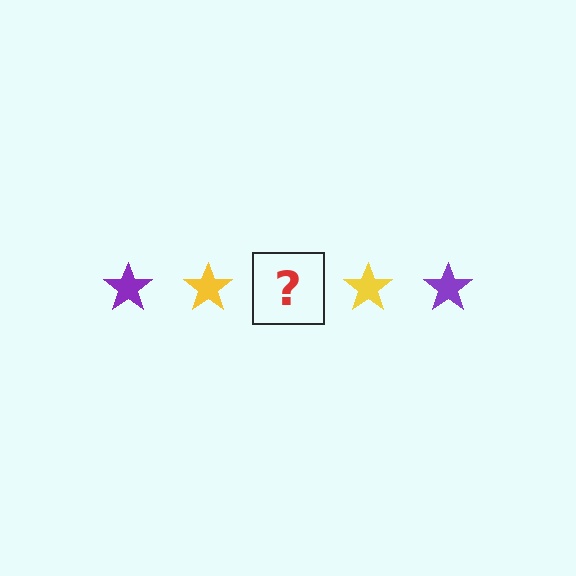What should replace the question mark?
The question mark should be replaced with a purple star.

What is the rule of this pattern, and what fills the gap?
The rule is that the pattern cycles through purple, yellow stars. The gap should be filled with a purple star.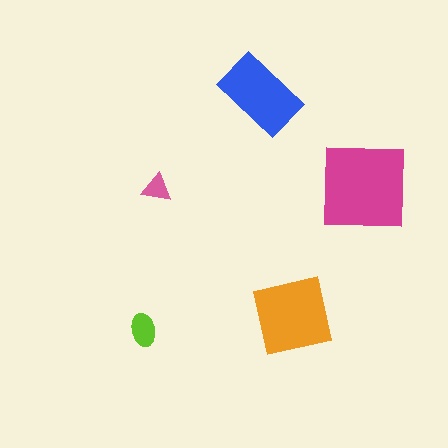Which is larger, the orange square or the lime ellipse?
The orange square.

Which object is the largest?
The magenta square.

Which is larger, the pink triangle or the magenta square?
The magenta square.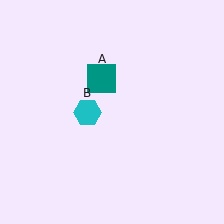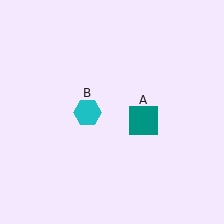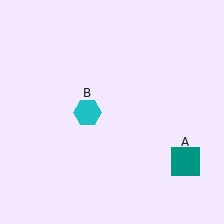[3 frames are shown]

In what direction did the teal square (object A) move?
The teal square (object A) moved down and to the right.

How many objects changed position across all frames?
1 object changed position: teal square (object A).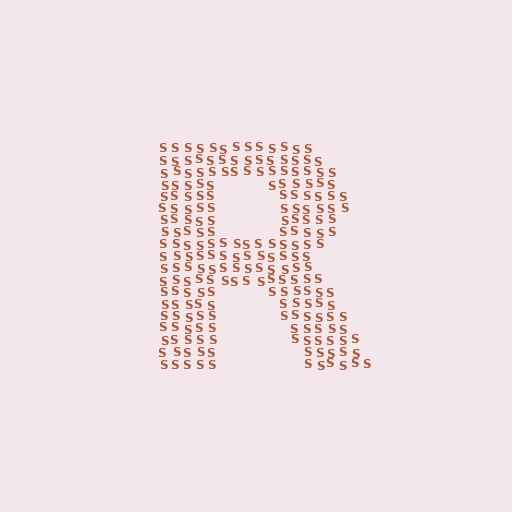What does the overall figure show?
The overall figure shows the letter R.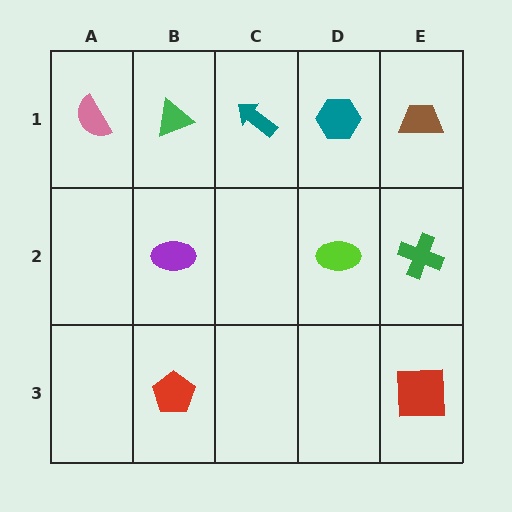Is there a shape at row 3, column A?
No, that cell is empty.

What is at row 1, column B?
A green triangle.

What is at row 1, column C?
A teal arrow.